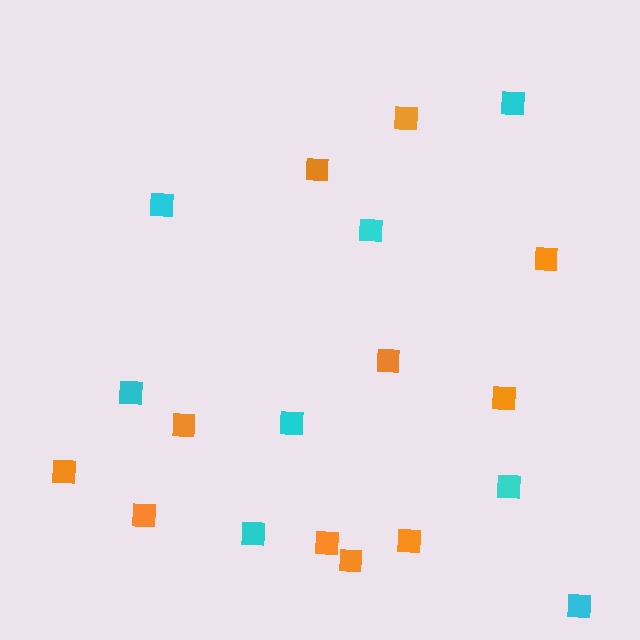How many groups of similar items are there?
There are 2 groups: one group of orange squares (11) and one group of cyan squares (8).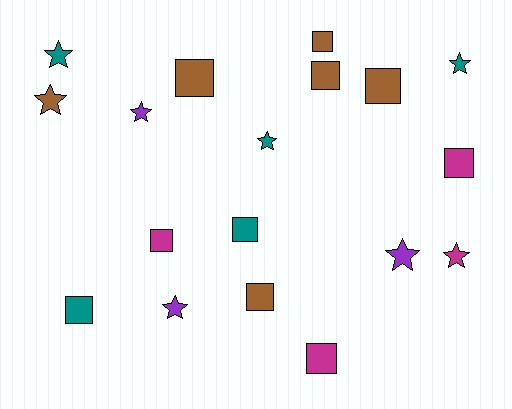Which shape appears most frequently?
Square, with 10 objects.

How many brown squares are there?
There are 5 brown squares.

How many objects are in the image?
There are 18 objects.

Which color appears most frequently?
Brown, with 6 objects.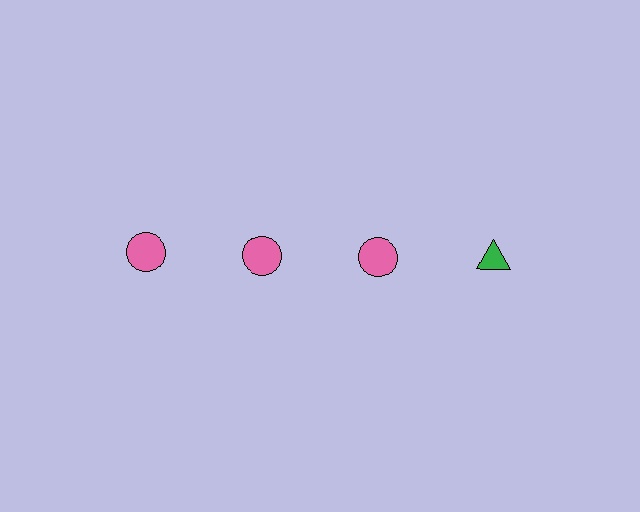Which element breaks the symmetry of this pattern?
The green triangle in the top row, second from right column breaks the symmetry. All other shapes are pink circles.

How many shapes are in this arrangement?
There are 4 shapes arranged in a grid pattern.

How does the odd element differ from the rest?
It differs in both color (green instead of pink) and shape (triangle instead of circle).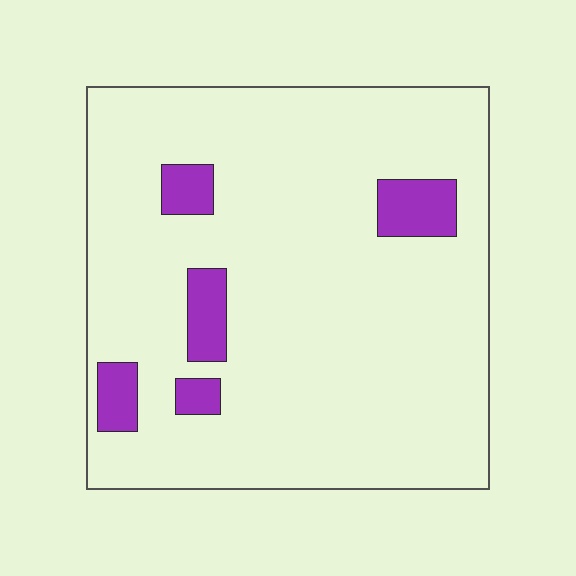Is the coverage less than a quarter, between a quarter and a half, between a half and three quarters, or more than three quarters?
Less than a quarter.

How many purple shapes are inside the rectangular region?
5.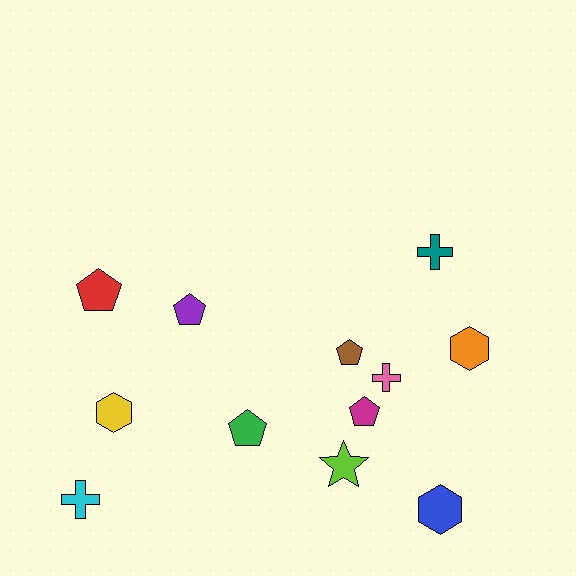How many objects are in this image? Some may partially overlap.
There are 12 objects.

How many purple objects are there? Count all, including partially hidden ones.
There is 1 purple object.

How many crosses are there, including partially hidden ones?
There are 3 crosses.